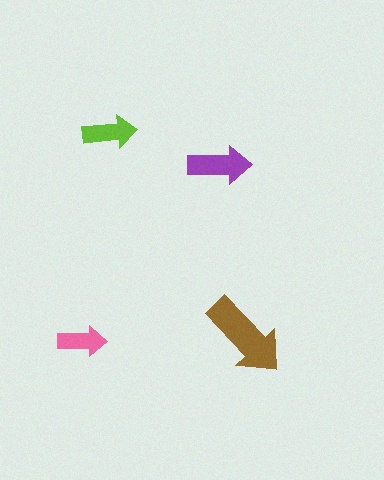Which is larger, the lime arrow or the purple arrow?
The purple one.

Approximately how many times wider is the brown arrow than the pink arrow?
About 2 times wider.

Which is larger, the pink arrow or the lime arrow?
The lime one.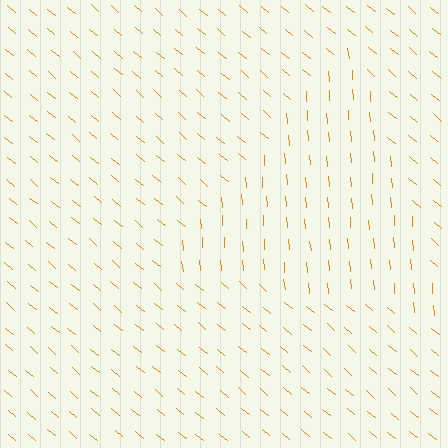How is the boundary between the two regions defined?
The boundary is defined purely by a change in line orientation (approximately 45 degrees difference). All lines are the same color and thickness.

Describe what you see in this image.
The image is filled with small orange line segments. A triangle region in the image has lines oriented differently from the surrounding lines, creating a visible texture boundary.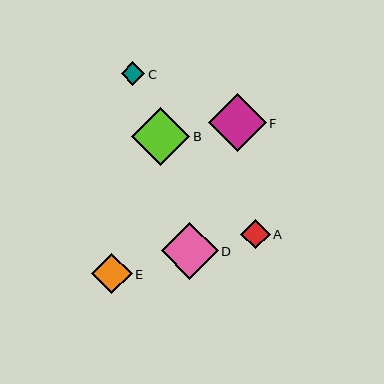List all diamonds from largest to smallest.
From largest to smallest: B, F, D, E, A, C.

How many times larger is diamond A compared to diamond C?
Diamond A is approximately 1.3 times the size of diamond C.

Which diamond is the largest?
Diamond B is the largest with a size of approximately 58 pixels.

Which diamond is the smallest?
Diamond C is the smallest with a size of approximately 23 pixels.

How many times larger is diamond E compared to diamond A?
Diamond E is approximately 1.4 times the size of diamond A.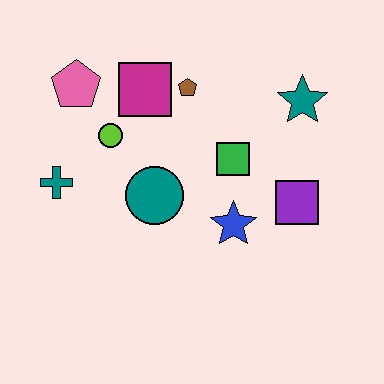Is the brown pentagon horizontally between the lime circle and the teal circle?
No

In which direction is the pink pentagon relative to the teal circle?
The pink pentagon is above the teal circle.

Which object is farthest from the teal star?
The teal cross is farthest from the teal star.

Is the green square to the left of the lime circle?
No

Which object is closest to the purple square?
The blue star is closest to the purple square.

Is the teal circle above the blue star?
Yes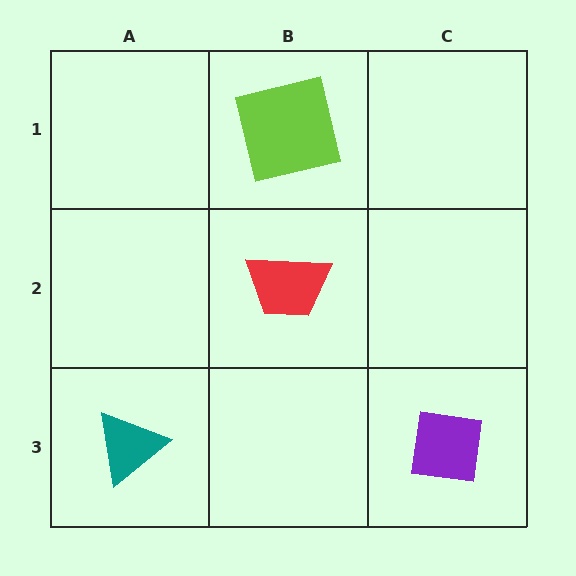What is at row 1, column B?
A lime square.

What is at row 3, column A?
A teal triangle.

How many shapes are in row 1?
1 shape.